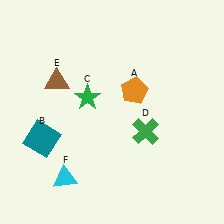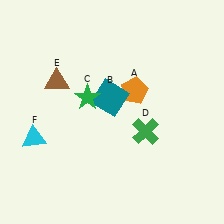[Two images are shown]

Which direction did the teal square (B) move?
The teal square (B) moved right.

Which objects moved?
The objects that moved are: the teal square (B), the cyan triangle (F).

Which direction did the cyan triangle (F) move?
The cyan triangle (F) moved up.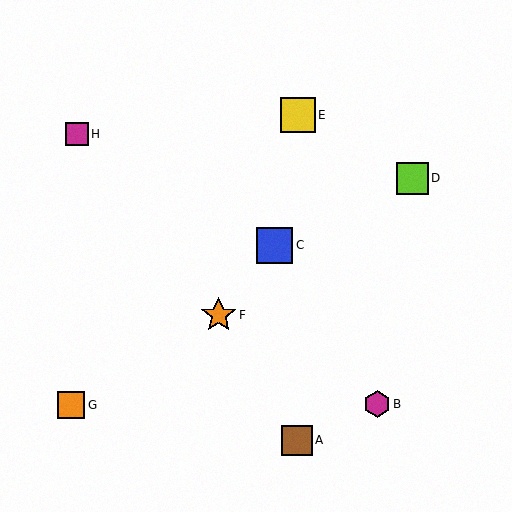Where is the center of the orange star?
The center of the orange star is at (219, 315).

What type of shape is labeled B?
Shape B is a magenta hexagon.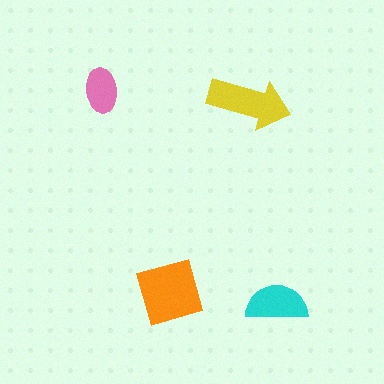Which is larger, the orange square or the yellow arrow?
The orange square.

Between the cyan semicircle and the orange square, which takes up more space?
The orange square.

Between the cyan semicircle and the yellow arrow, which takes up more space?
The yellow arrow.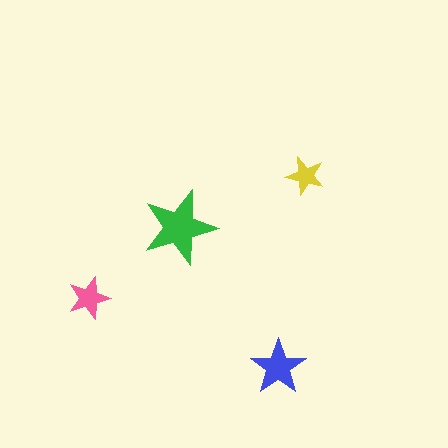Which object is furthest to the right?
The yellow star is rightmost.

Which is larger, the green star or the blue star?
The green one.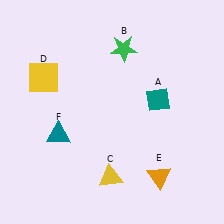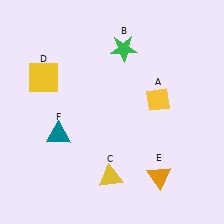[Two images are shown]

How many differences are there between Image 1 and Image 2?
There is 1 difference between the two images.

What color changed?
The diamond (A) changed from teal in Image 1 to yellow in Image 2.